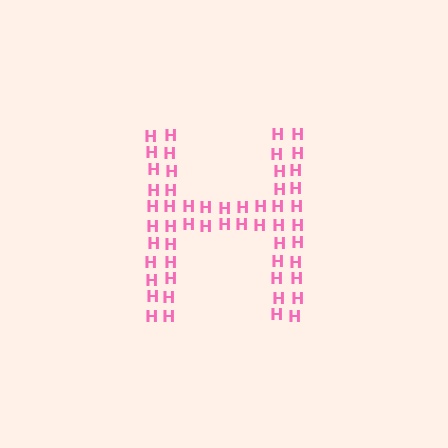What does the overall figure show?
The overall figure shows the letter H.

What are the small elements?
The small elements are letter H's.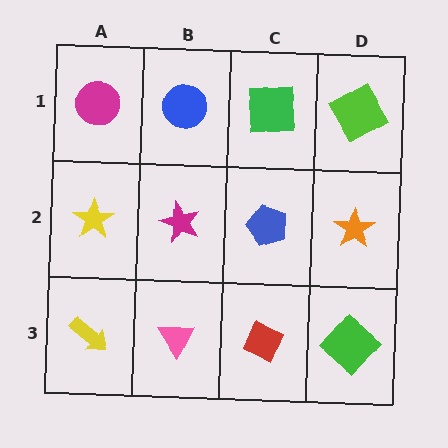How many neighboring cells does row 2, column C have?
4.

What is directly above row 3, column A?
A yellow star.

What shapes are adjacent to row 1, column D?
An orange star (row 2, column D), a green square (row 1, column C).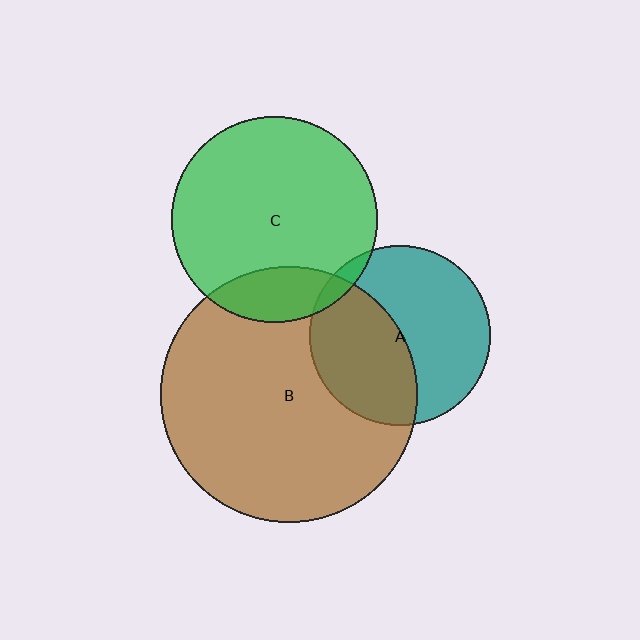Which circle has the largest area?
Circle B (brown).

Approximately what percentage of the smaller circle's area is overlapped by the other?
Approximately 15%.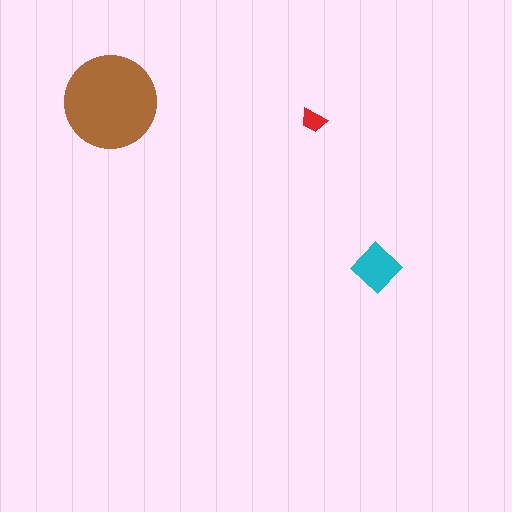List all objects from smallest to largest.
The red trapezoid, the cyan diamond, the brown circle.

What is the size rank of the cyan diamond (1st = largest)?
2nd.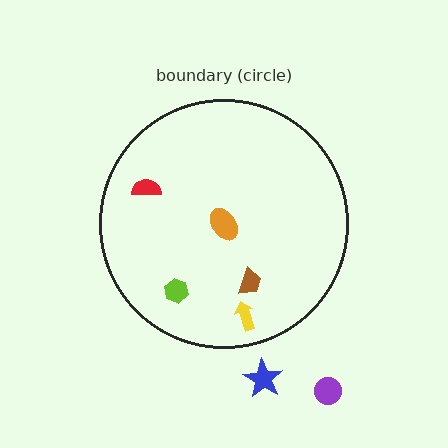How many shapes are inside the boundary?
5 inside, 2 outside.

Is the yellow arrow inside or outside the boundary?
Inside.